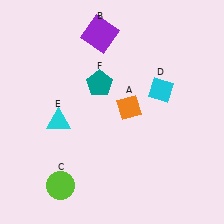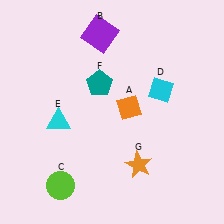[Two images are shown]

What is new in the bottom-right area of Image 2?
An orange star (G) was added in the bottom-right area of Image 2.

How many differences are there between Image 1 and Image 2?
There is 1 difference between the two images.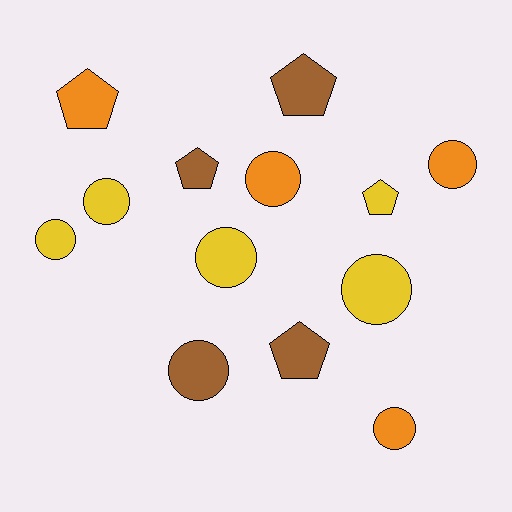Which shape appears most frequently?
Circle, with 8 objects.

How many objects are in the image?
There are 13 objects.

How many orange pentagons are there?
There is 1 orange pentagon.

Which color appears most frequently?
Yellow, with 5 objects.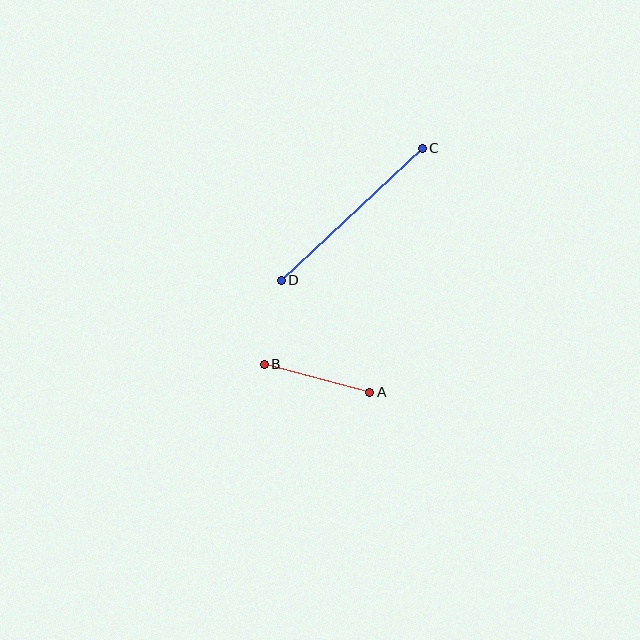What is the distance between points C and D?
The distance is approximately 193 pixels.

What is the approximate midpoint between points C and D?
The midpoint is at approximately (352, 214) pixels.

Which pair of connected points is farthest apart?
Points C and D are farthest apart.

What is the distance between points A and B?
The distance is approximately 109 pixels.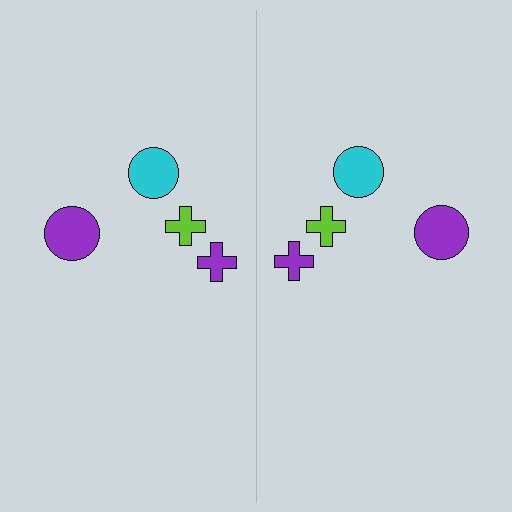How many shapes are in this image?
There are 8 shapes in this image.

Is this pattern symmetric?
Yes, this pattern has bilateral (reflection) symmetry.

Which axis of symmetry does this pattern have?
The pattern has a vertical axis of symmetry running through the center of the image.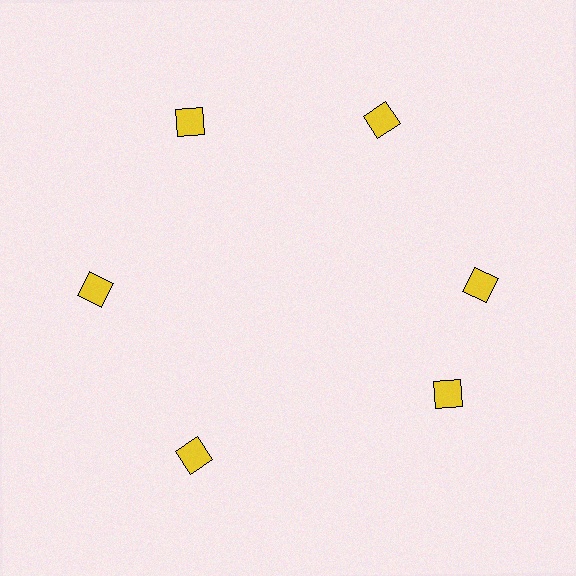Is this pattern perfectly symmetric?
No. The 6 yellow diamonds are arranged in a ring, but one element near the 5 o'clock position is rotated out of alignment along the ring, breaking the 6-fold rotational symmetry.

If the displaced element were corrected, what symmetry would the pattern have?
It would have 6-fold rotational symmetry — the pattern would map onto itself every 60 degrees.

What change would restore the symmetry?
The symmetry would be restored by rotating it back into even spacing with its neighbors so that all 6 diamonds sit at equal angles and equal distance from the center.